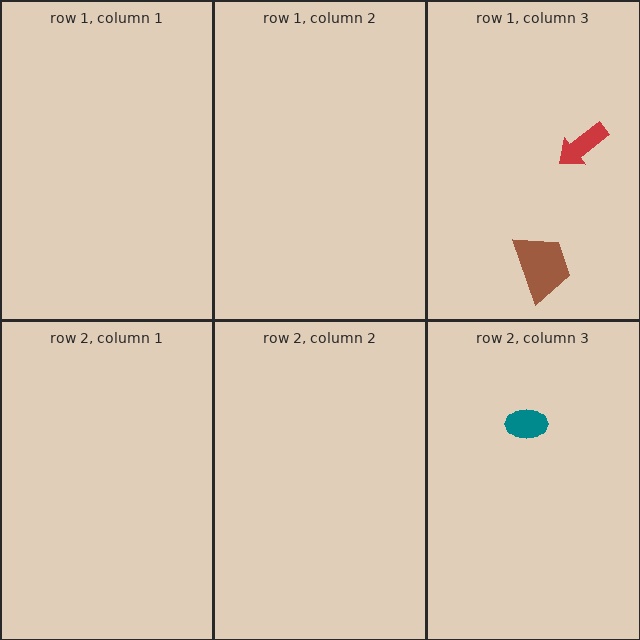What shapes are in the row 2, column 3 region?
The teal ellipse.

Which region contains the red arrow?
The row 1, column 3 region.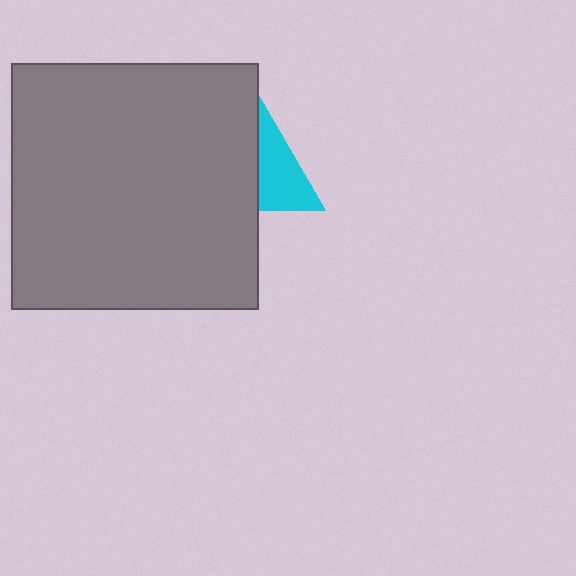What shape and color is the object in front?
The object in front is a gray square.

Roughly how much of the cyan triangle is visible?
About half of it is visible (roughly 46%).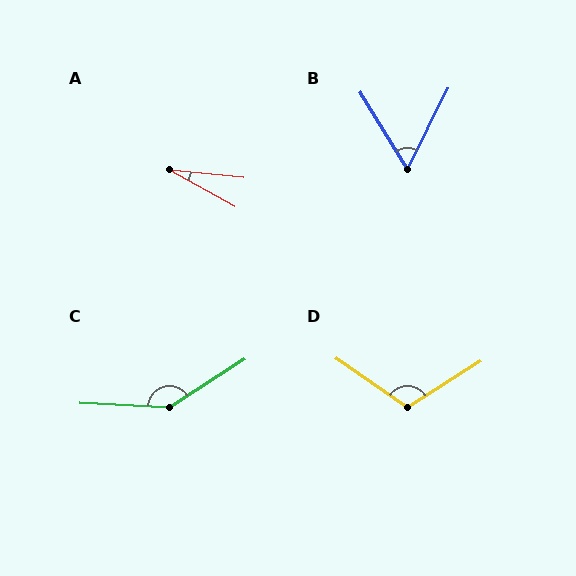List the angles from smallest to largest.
A (23°), B (58°), D (113°), C (145°).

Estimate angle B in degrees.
Approximately 58 degrees.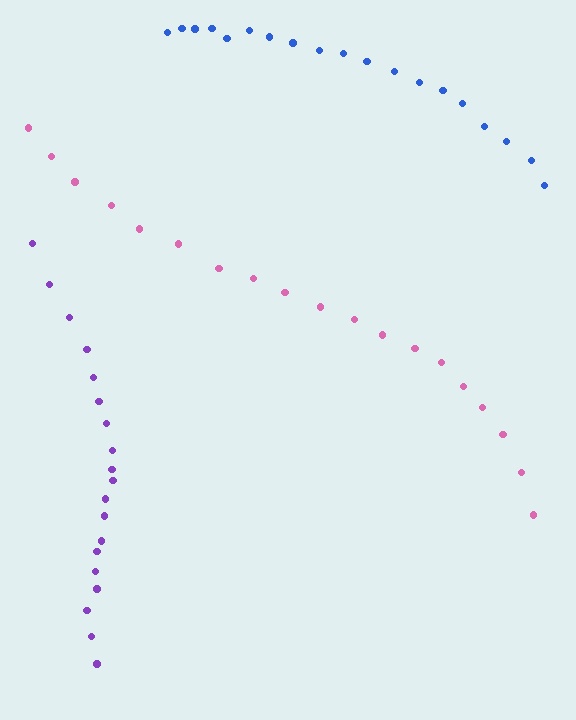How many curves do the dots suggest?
There are 3 distinct paths.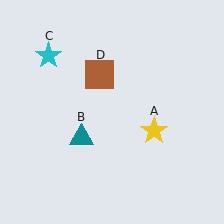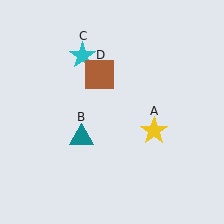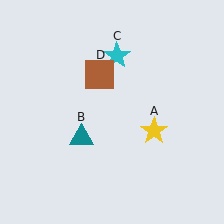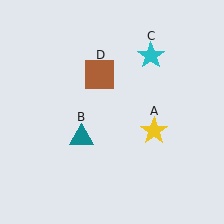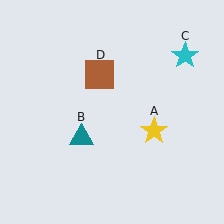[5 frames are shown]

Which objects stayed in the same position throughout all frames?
Yellow star (object A) and teal triangle (object B) and brown square (object D) remained stationary.